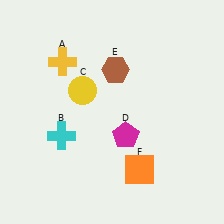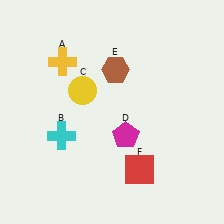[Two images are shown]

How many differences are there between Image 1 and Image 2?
There is 1 difference between the two images.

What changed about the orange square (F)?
In Image 1, F is orange. In Image 2, it changed to red.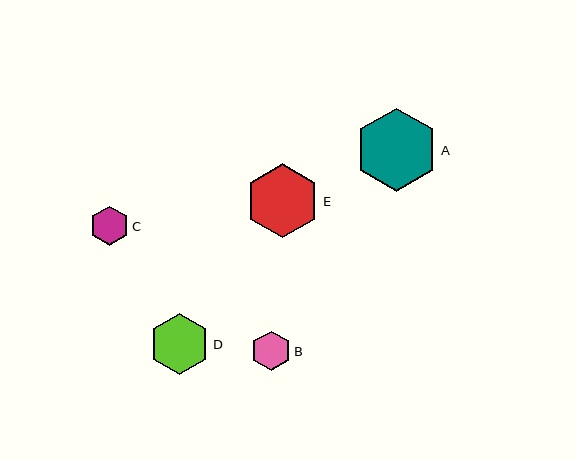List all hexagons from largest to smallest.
From largest to smallest: A, E, D, B, C.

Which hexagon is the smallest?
Hexagon C is the smallest with a size of approximately 39 pixels.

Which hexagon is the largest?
Hexagon A is the largest with a size of approximately 83 pixels.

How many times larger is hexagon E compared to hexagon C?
Hexagon E is approximately 1.9 times the size of hexagon C.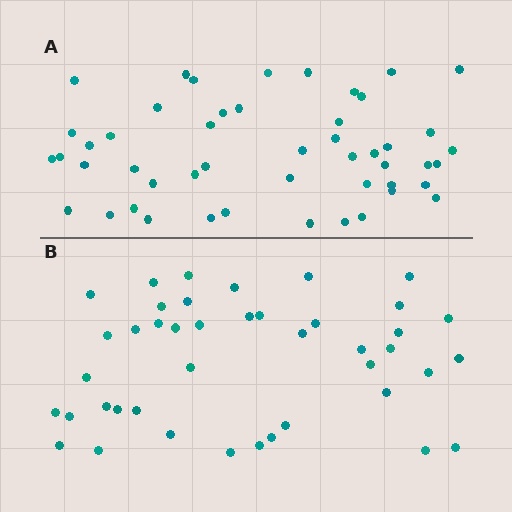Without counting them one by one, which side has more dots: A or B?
Region A (the top region) has more dots.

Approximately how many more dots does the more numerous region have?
Region A has roughly 8 or so more dots than region B.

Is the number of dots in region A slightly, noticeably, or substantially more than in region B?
Region A has only slightly more — the two regions are fairly close. The ratio is roughly 1.2 to 1.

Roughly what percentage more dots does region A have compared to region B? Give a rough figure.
About 15% more.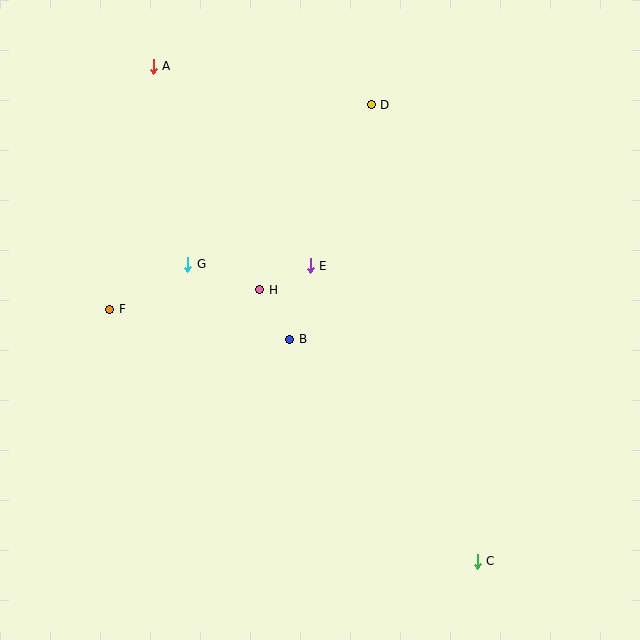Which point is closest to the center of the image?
Point B at (290, 339) is closest to the center.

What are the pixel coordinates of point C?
Point C is at (477, 561).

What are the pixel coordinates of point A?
Point A is at (153, 66).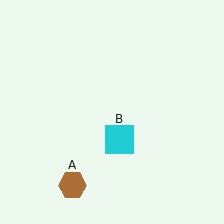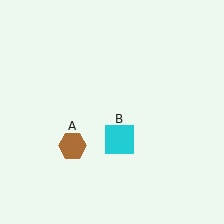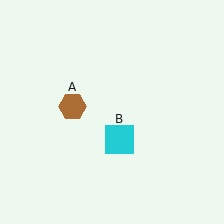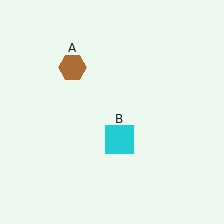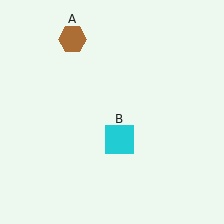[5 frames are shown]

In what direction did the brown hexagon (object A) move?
The brown hexagon (object A) moved up.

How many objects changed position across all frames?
1 object changed position: brown hexagon (object A).